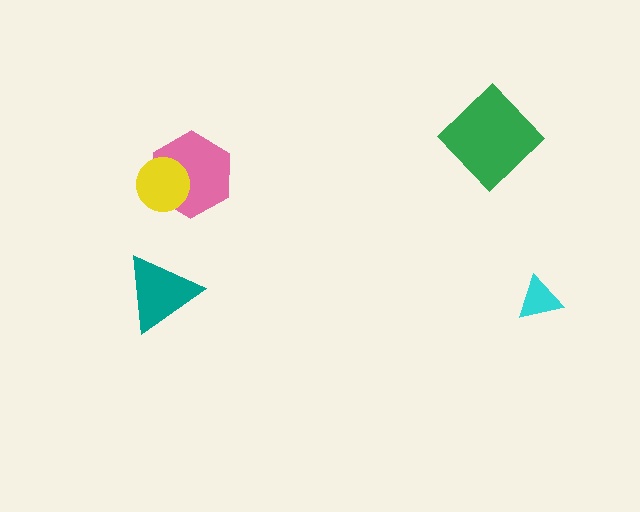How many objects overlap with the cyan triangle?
0 objects overlap with the cyan triangle.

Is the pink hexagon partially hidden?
Yes, it is partially covered by another shape.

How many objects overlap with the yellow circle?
1 object overlaps with the yellow circle.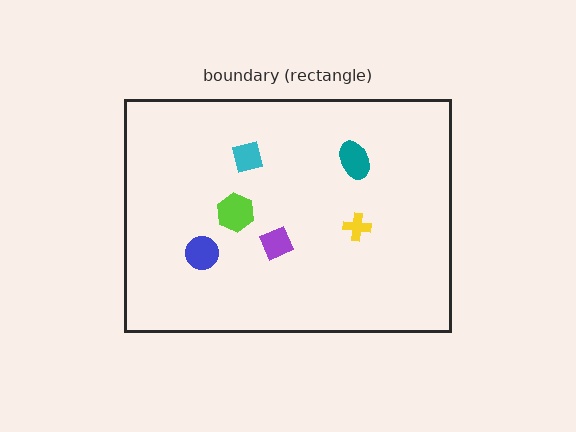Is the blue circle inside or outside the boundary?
Inside.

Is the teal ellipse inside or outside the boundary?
Inside.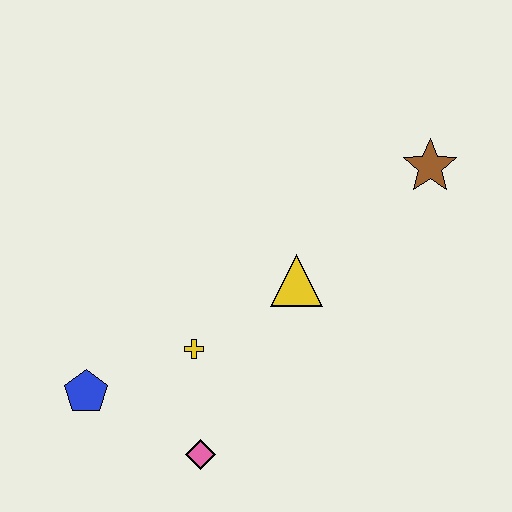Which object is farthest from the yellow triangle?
The blue pentagon is farthest from the yellow triangle.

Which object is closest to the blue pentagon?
The yellow cross is closest to the blue pentagon.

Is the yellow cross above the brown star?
No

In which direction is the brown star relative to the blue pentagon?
The brown star is to the right of the blue pentagon.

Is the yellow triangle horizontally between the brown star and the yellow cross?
Yes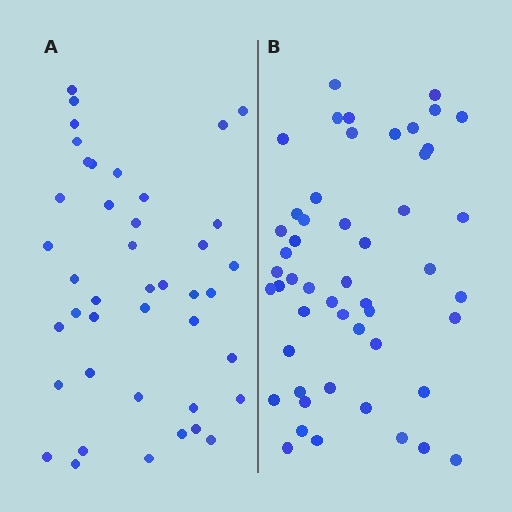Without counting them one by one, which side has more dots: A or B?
Region B (the right region) has more dots.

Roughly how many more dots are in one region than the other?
Region B has roughly 8 or so more dots than region A.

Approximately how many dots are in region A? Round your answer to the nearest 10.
About 40 dots. (The exact count is 42, which rounds to 40.)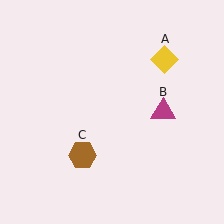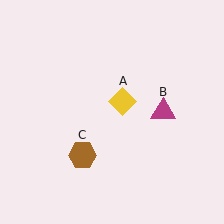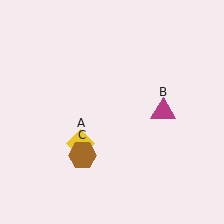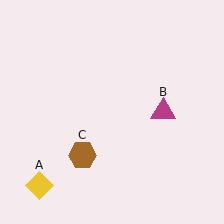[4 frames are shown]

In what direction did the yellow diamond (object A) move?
The yellow diamond (object A) moved down and to the left.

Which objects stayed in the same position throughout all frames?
Magenta triangle (object B) and brown hexagon (object C) remained stationary.